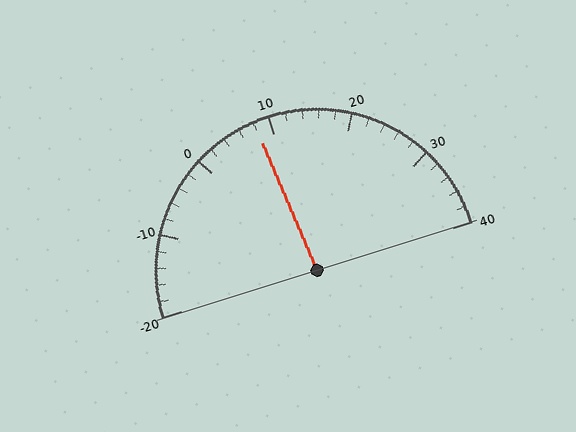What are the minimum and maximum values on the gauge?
The gauge ranges from -20 to 40.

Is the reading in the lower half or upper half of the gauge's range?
The reading is in the lower half of the range (-20 to 40).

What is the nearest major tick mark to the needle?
The nearest major tick mark is 10.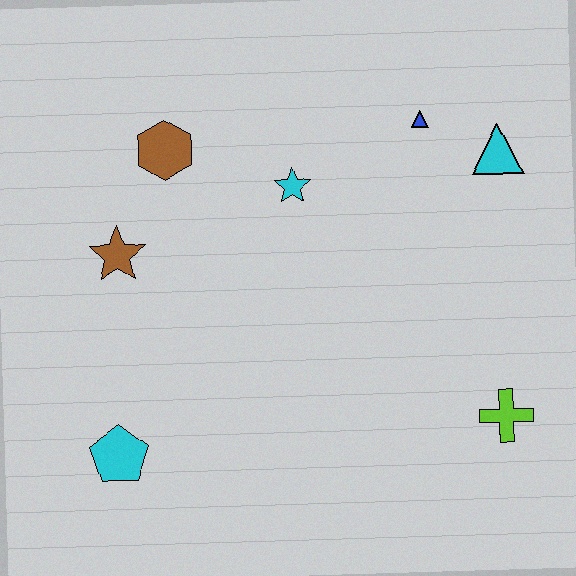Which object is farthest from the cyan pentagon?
The cyan triangle is farthest from the cyan pentagon.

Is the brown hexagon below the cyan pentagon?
No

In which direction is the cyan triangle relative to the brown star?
The cyan triangle is to the right of the brown star.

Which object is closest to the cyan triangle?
The blue triangle is closest to the cyan triangle.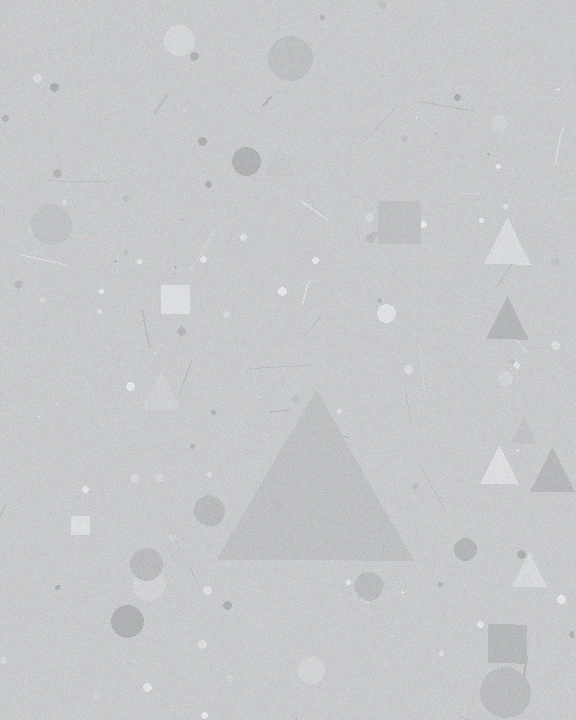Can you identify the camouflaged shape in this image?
The camouflaged shape is a triangle.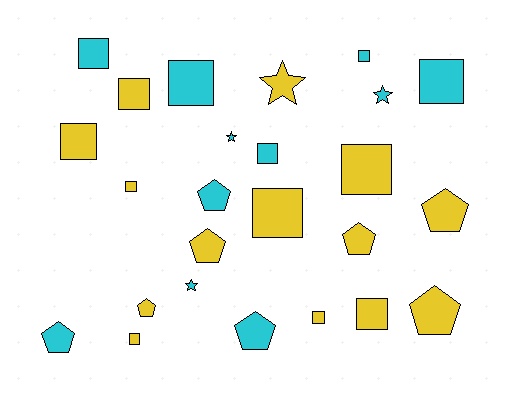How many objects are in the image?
There are 25 objects.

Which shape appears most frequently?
Square, with 13 objects.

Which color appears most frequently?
Yellow, with 14 objects.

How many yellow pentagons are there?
There are 5 yellow pentagons.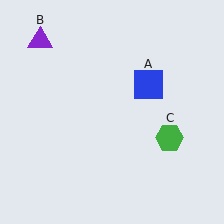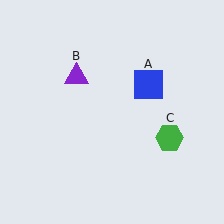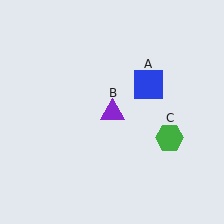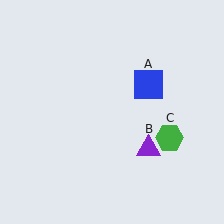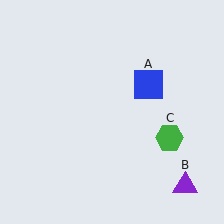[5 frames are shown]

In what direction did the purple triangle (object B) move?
The purple triangle (object B) moved down and to the right.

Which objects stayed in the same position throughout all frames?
Blue square (object A) and green hexagon (object C) remained stationary.